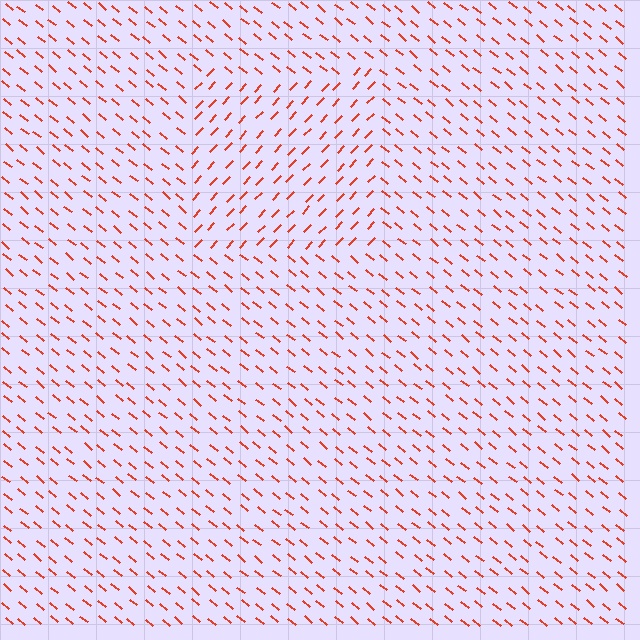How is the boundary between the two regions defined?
The boundary is defined purely by a change in line orientation (approximately 86 degrees difference). All lines are the same color and thickness.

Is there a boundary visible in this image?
Yes, there is a texture boundary formed by a change in line orientation.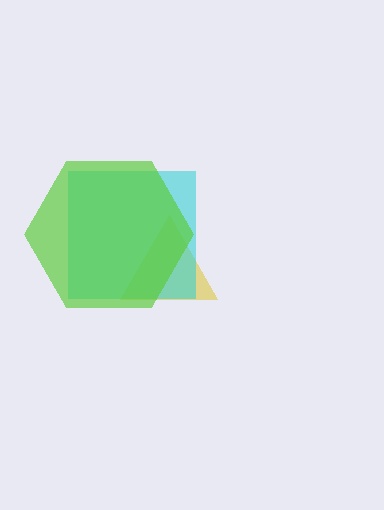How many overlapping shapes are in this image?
There are 3 overlapping shapes in the image.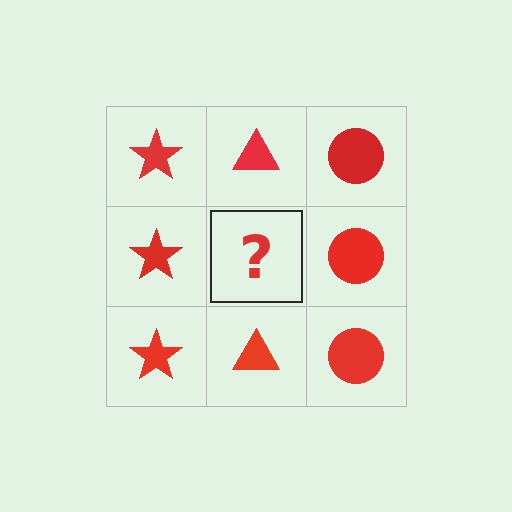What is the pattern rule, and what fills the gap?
The rule is that each column has a consistent shape. The gap should be filled with a red triangle.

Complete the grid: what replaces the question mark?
The question mark should be replaced with a red triangle.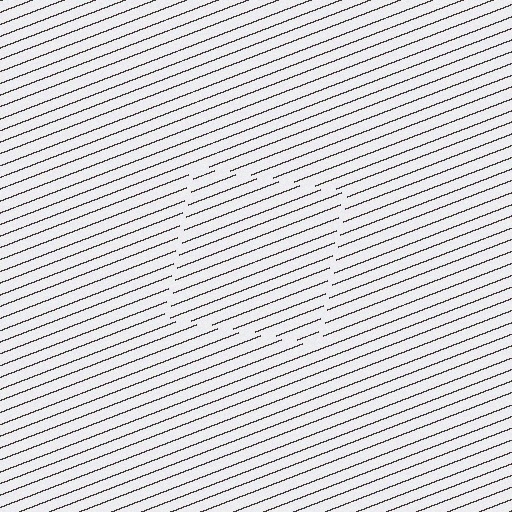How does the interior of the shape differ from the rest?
The interior of the shape contains the same grating, shifted by half a period — the contour is defined by the phase discontinuity where line-ends from the inner and outer gratings abut.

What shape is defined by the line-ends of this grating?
An illusory square. The interior of the shape contains the same grating, shifted by half a period — the contour is defined by the phase discontinuity where line-ends from the inner and outer gratings abut.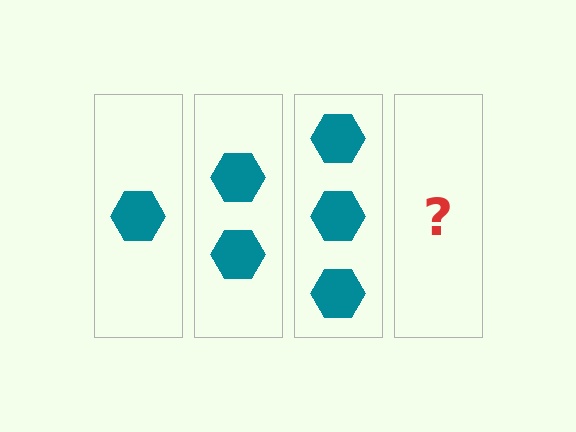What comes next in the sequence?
The next element should be 4 hexagons.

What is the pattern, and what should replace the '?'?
The pattern is that each step adds one more hexagon. The '?' should be 4 hexagons.